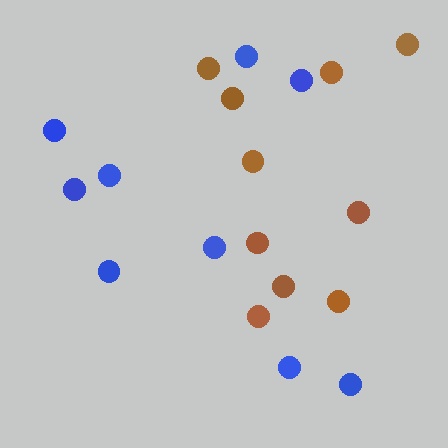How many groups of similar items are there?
There are 2 groups: one group of brown circles (10) and one group of blue circles (9).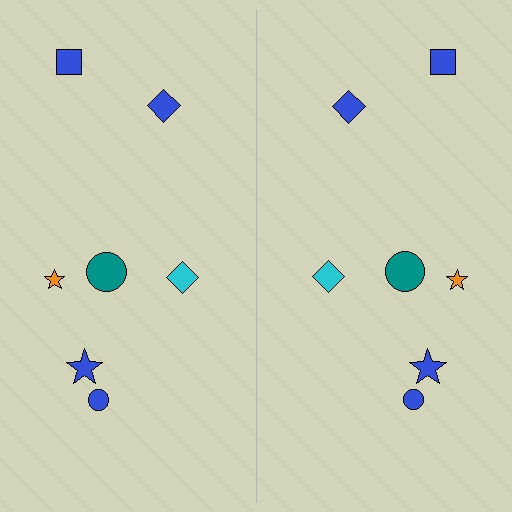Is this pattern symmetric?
Yes, this pattern has bilateral (reflection) symmetry.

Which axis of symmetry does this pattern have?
The pattern has a vertical axis of symmetry running through the center of the image.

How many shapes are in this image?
There are 14 shapes in this image.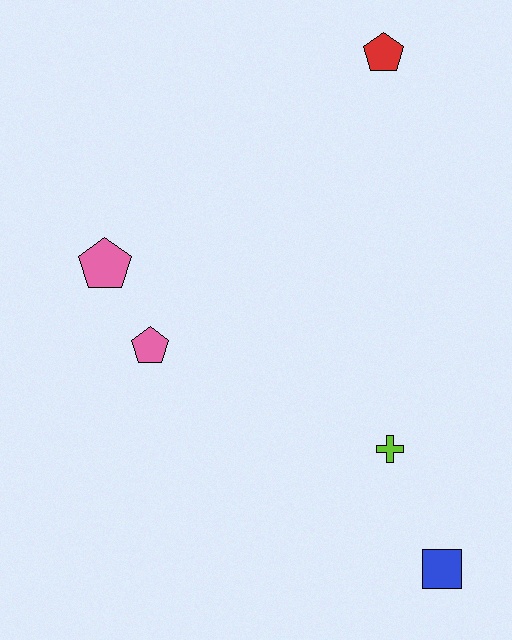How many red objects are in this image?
There is 1 red object.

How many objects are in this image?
There are 5 objects.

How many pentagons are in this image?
There are 3 pentagons.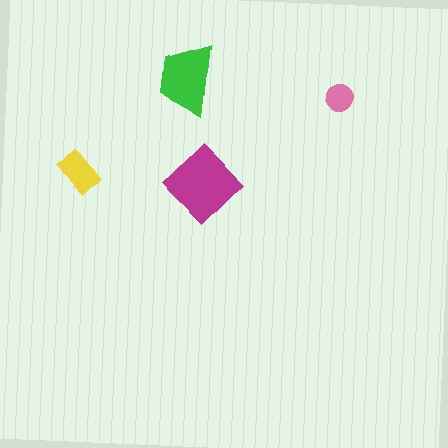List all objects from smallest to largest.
The pink circle, the yellow rectangle, the green trapezoid, the magenta diamond.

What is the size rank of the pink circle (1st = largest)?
4th.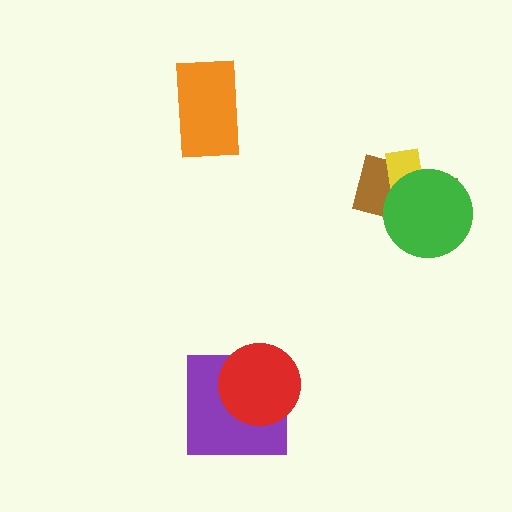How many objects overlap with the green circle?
2 objects overlap with the green circle.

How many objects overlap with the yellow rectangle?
2 objects overlap with the yellow rectangle.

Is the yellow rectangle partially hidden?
Yes, it is partially covered by another shape.